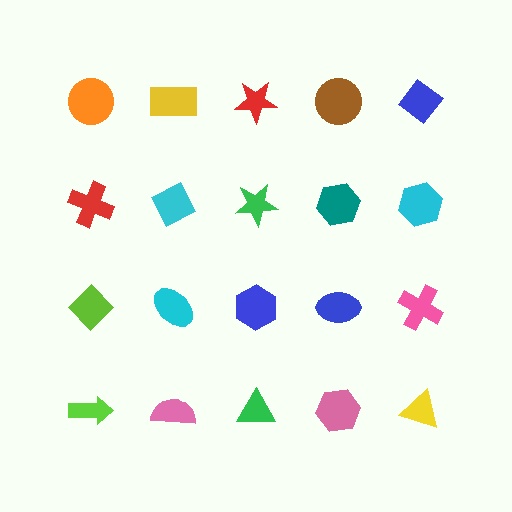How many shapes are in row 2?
5 shapes.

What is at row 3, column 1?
A lime diamond.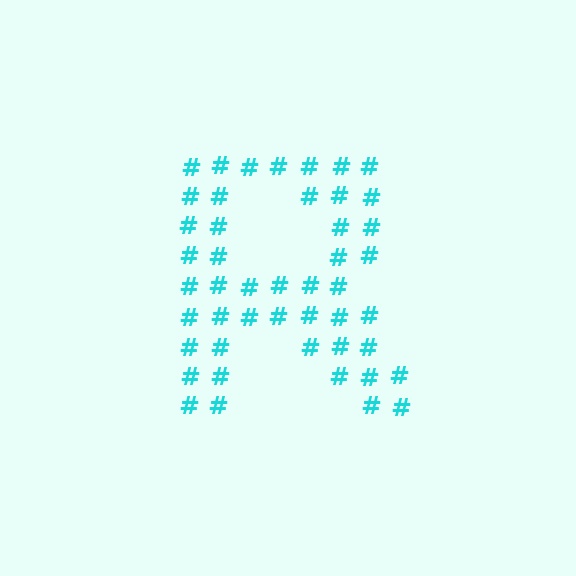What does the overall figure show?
The overall figure shows the letter R.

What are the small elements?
The small elements are hash symbols.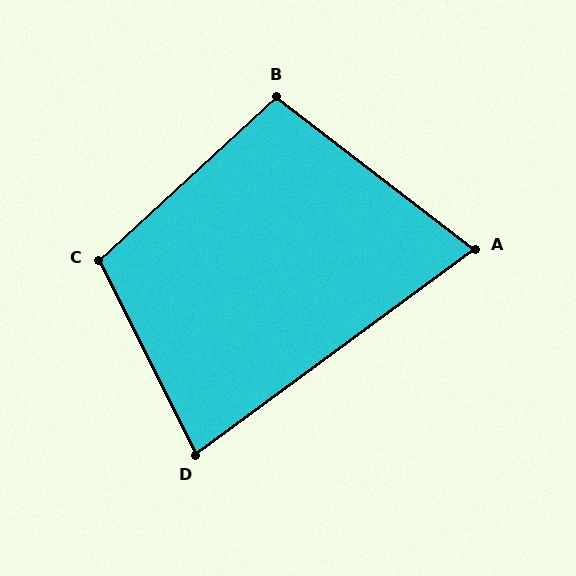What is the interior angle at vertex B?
Approximately 100 degrees (obtuse).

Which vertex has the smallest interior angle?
A, at approximately 74 degrees.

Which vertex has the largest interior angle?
C, at approximately 106 degrees.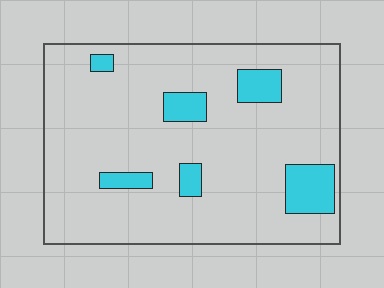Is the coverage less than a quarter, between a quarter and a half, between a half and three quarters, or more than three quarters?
Less than a quarter.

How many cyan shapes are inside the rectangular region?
6.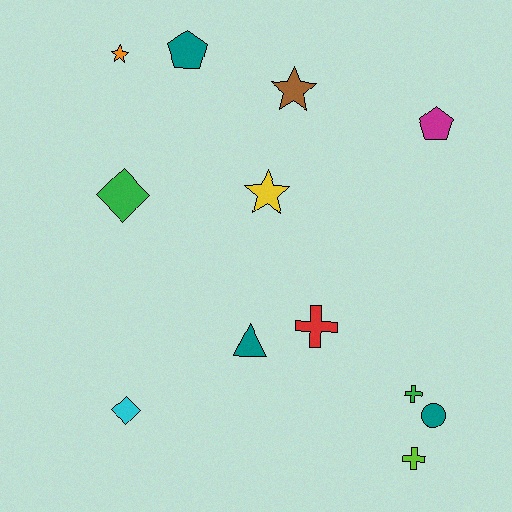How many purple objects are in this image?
There are no purple objects.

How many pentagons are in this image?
There are 2 pentagons.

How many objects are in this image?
There are 12 objects.